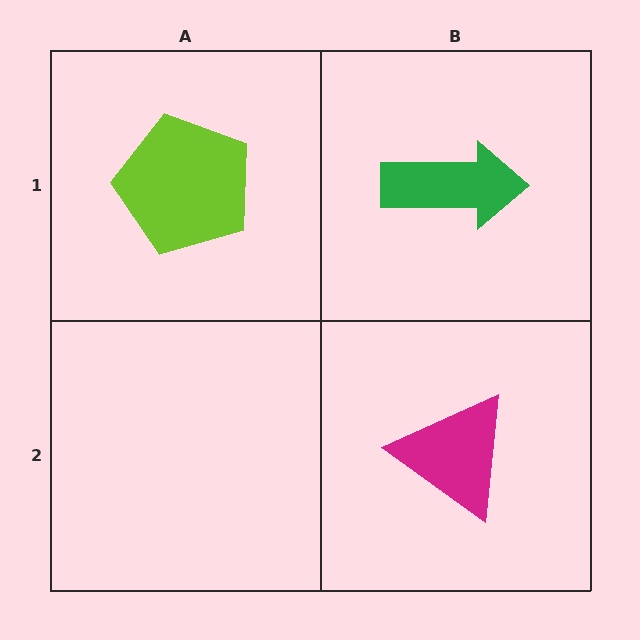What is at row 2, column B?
A magenta triangle.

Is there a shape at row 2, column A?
No, that cell is empty.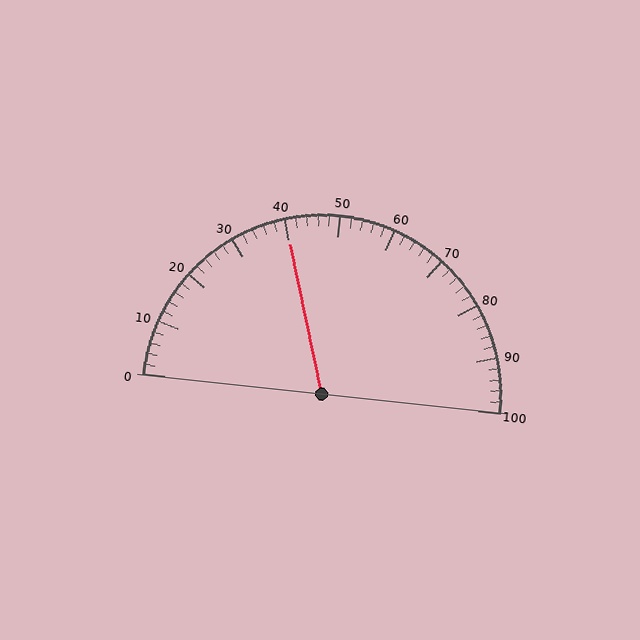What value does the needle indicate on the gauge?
The needle indicates approximately 40.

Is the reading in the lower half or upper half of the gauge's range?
The reading is in the lower half of the range (0 to 100).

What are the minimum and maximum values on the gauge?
The gauge ranges from 0 to 100.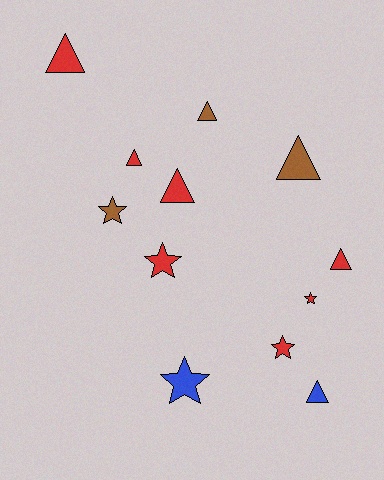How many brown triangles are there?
There are 2 brown triangles.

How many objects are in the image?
There are 12 objects.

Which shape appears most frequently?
Triangle, with 7 objects.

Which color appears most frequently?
Red, with 7 objects.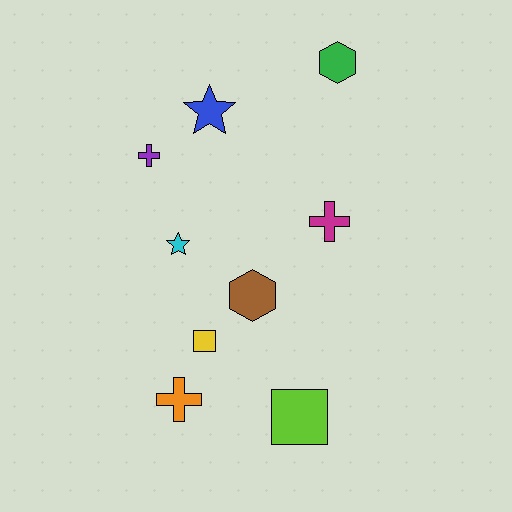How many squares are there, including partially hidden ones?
There are 2 squares.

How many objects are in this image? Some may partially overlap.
There are 9 objects.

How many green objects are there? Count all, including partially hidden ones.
There is 1 green object.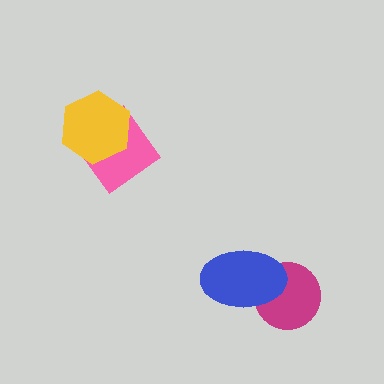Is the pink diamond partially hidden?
Yes, it is partially covered by another shape.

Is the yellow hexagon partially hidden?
No, no other shape covers it.